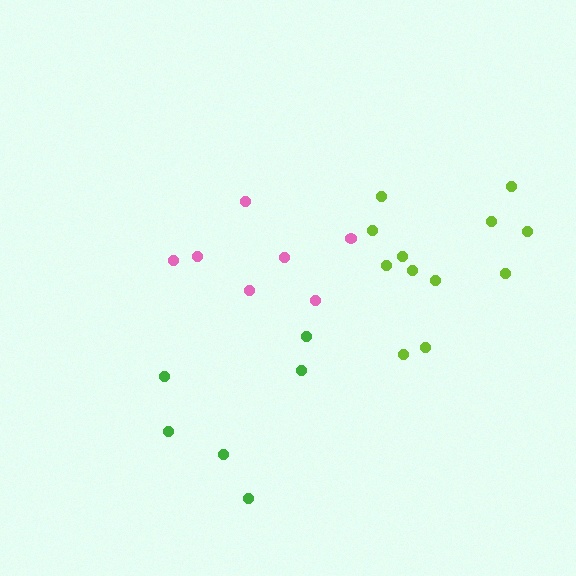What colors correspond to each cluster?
The clusters are colored: green, lime, pink.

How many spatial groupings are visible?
There are 3 spatial groupings.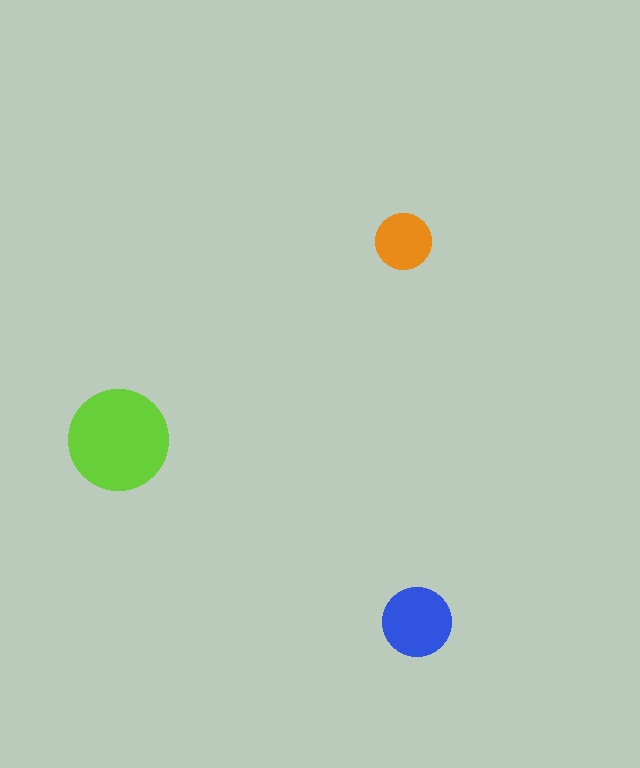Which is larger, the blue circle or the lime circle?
The lime one.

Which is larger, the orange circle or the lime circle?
The lime one.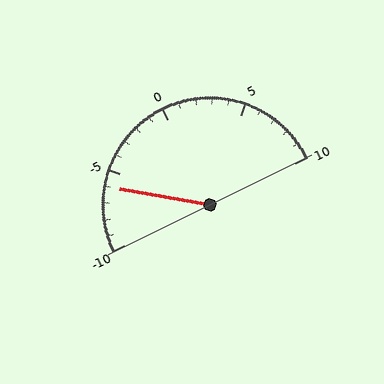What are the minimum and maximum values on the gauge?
The gauge ranges from -10 to 10.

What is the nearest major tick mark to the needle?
The nearest major tick mark is -5.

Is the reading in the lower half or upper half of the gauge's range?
The reading is in the lower half of the range (-10 to 10).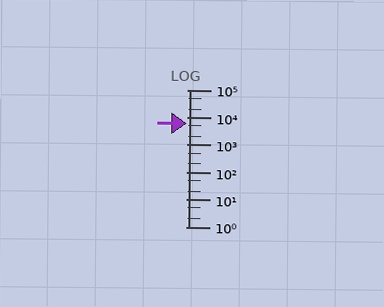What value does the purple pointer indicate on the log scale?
The pointer indicates approximately 6100.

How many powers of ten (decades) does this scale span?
The scale spans 5 decades, from 1 to 100000.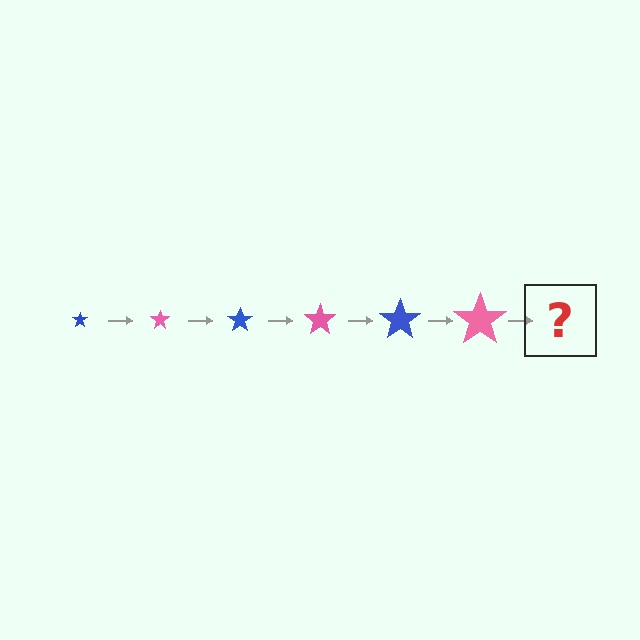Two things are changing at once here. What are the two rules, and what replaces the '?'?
The two rules are that the star grows larger each step and the color cycles through blue and pink. The '?' should be a blue star, larger than the previous one.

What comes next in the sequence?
The next element should be a blue star, larger than the previous one.